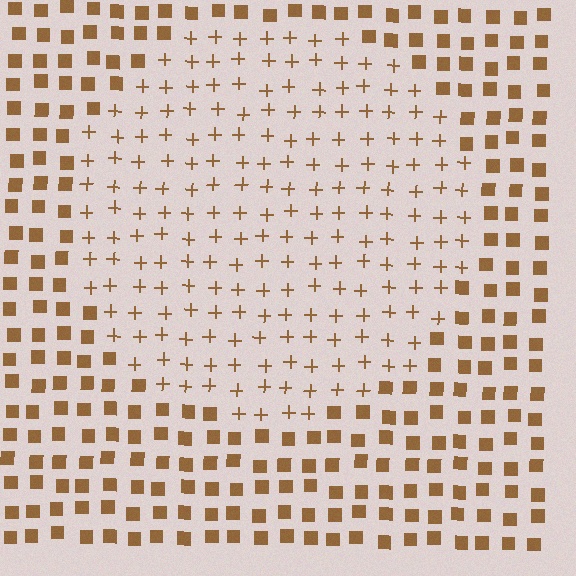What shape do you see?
I see a circle.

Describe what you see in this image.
The image is filled with small brown elements arranged in a uniform grid. A circle-shaped region contains plus signs, while the surrounding area contains squares. The boundary is defined purely by the change in element shape.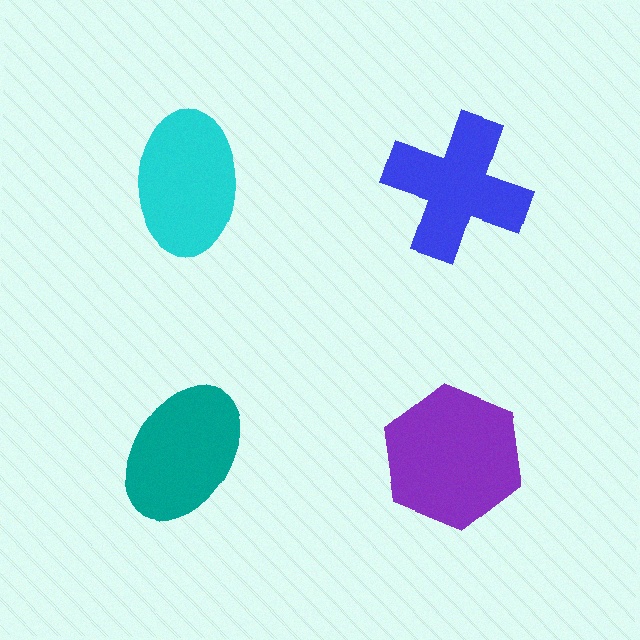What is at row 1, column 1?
A cyan ellipse.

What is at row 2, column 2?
A purple hexagon.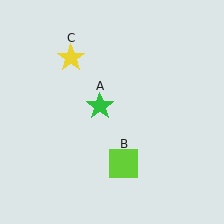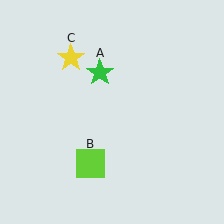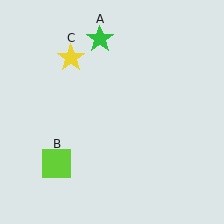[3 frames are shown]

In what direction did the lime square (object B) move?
The lime square (object B) moved left.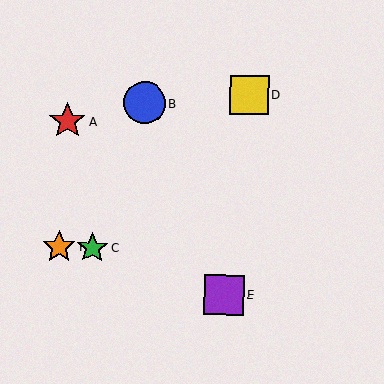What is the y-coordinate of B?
Object B is at y≈103.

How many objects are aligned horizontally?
2 objects (C, F) are aligned horizontally.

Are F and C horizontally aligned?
Yes, both are at y≈247.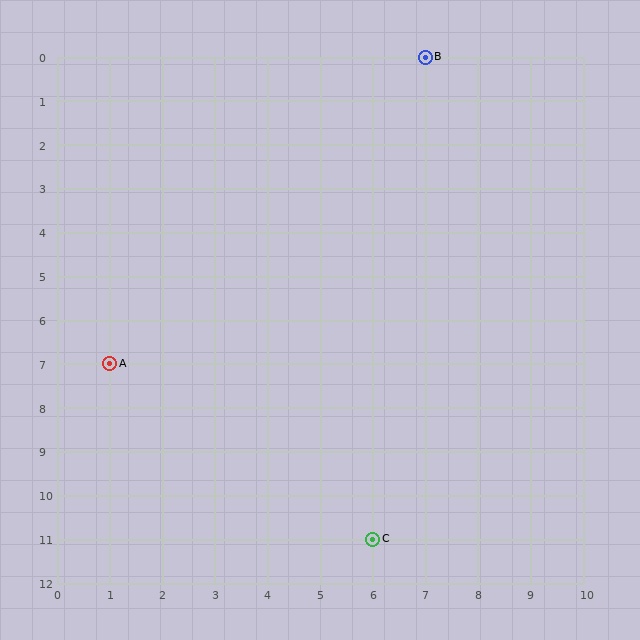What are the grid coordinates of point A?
Point A is at grid coordinates (1, 7).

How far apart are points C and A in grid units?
Points C and A are 5 columns and 4 rows apart (about 6.4 grid units diagonally).